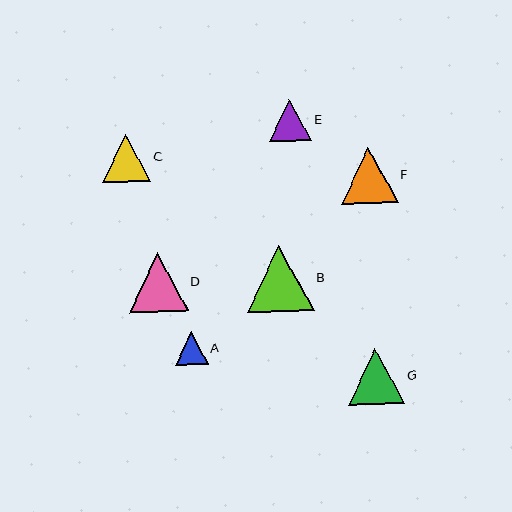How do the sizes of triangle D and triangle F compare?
Triangle D and triangle F are approximately the same size.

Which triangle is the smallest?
Triangle A is the smallest with a size of approximately 33 pixels.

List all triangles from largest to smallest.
From largest to smallest: B, D, F, G, C, E, A.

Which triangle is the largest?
Triangle B is the largest with a size of approximately 67 pixels.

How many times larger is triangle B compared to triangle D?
Triangle B is approximately 1.1 times the size of triangle D.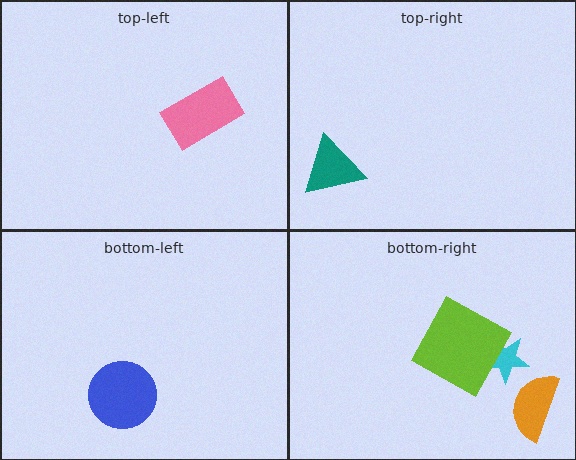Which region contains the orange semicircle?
The bottom-right region.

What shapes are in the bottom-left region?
The blue circle.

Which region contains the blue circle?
The bottom-left region.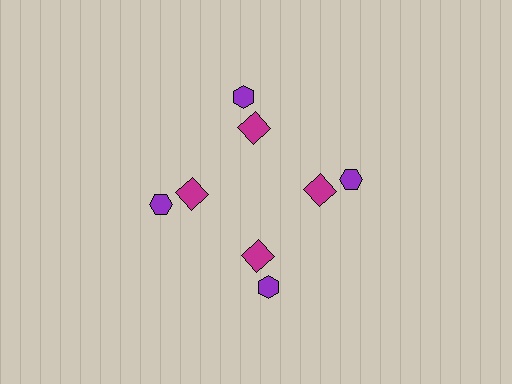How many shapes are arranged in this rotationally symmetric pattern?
There are 8 shapes, arranged in 4 groups of 2.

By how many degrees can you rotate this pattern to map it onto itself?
The pattern maps onto itself every 90 degrees of rotation.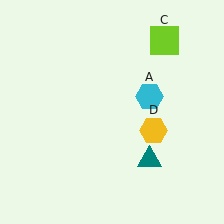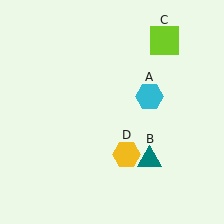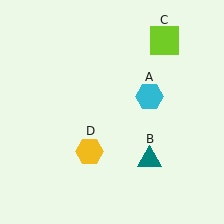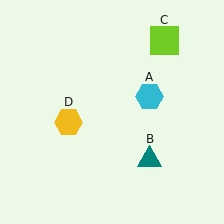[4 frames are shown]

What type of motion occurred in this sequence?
The yellow hexagon (object D) rotated clockwise around the center of the scene.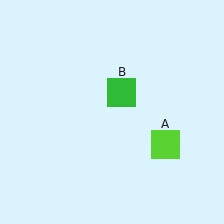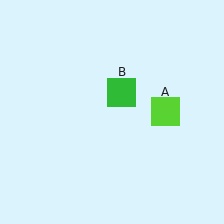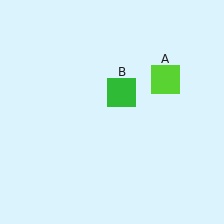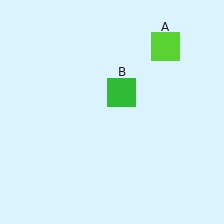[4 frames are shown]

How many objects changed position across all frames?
1 object changed position: lime square (object A).